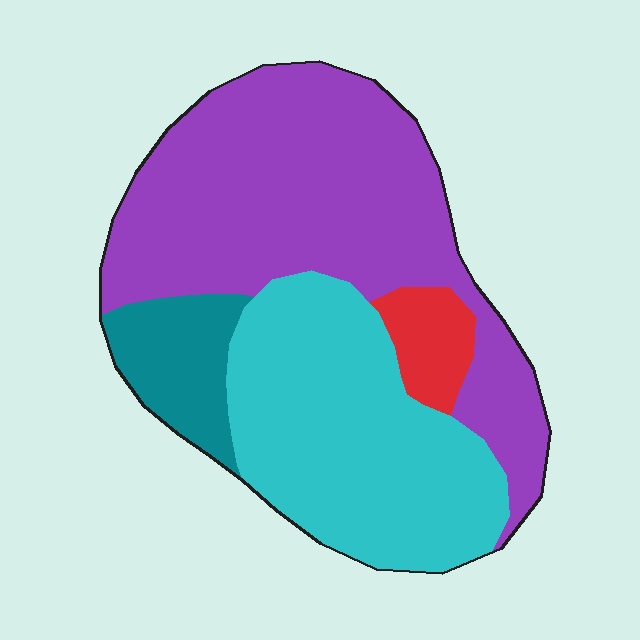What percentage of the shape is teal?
Teal takes up about one tenth (1/10) of the shape.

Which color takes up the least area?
Red, at roughly 5%.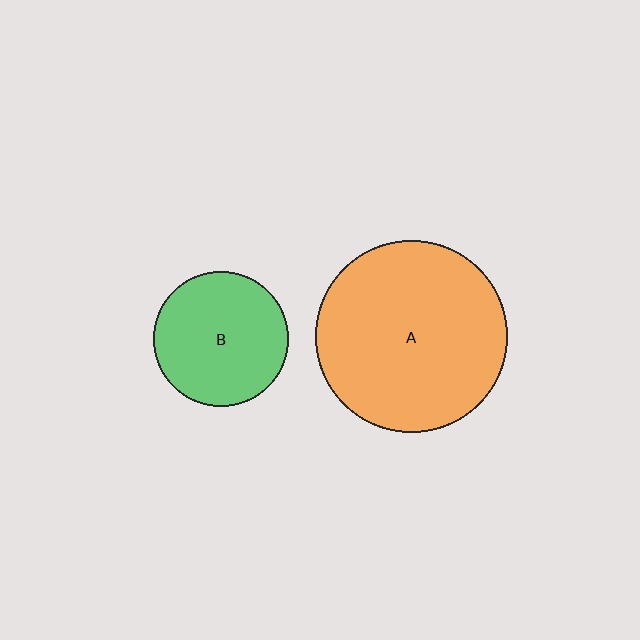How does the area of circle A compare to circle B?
Approximately 2.0 times.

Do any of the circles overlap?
No, none of the circles overlap.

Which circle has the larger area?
Circle A (orange).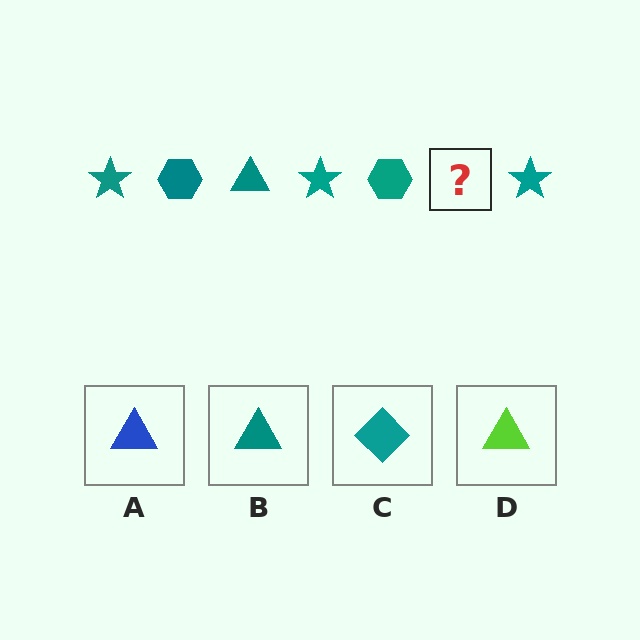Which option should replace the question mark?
Option B.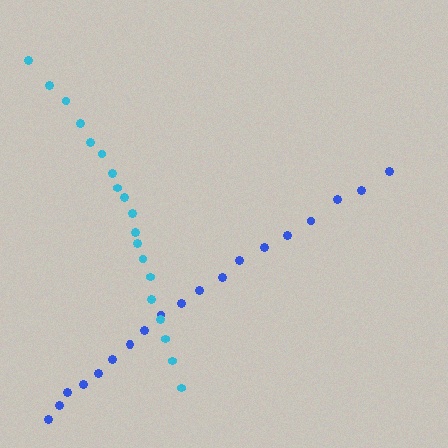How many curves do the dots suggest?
There are 2 distinct paths.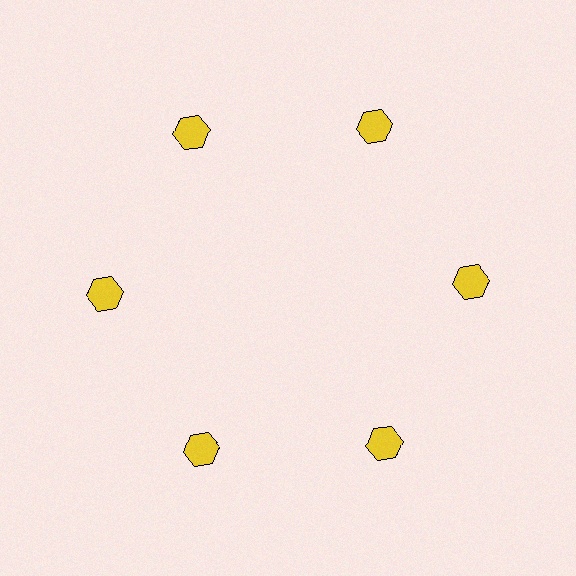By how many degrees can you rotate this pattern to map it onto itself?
The pattern maps onto itself every 60 degrees of rotation.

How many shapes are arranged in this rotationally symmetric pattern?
There are 6 shapes, arranged in 6 groups of 1.